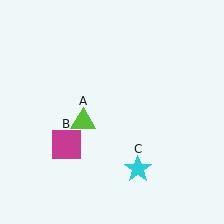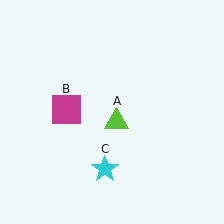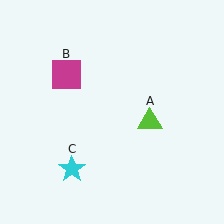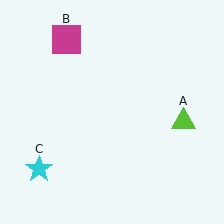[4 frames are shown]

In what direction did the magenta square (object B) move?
The magenta square (object B) moved up.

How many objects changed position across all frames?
3 objects changed position: lime triangle (object A), magenta square (object B), cyan star (object C).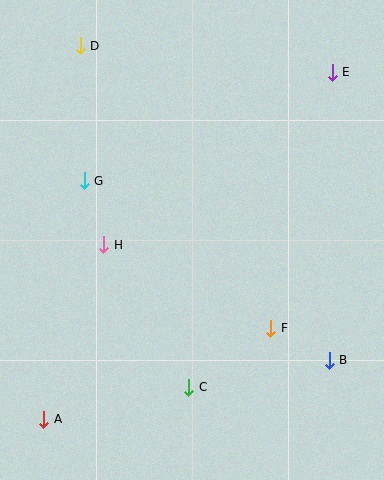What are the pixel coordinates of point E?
Point E is at (332, 72).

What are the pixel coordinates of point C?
Point C is at (189, 387).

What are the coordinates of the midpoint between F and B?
The midpoint between F and B is at (300, 344).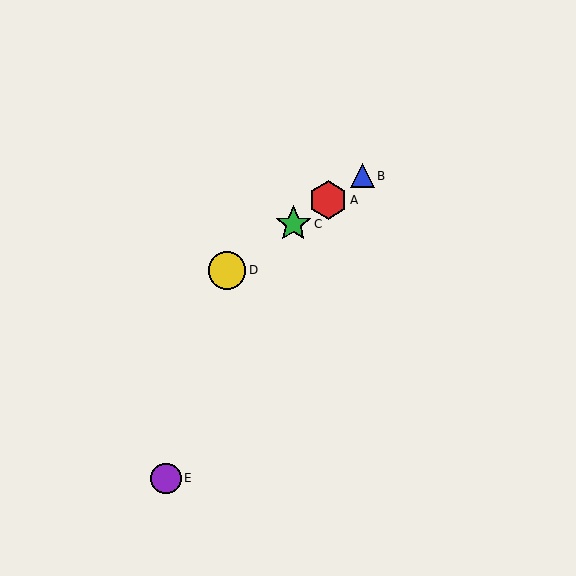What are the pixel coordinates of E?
Object E is at (166, 478).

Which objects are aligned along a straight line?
Objects A, B, C, D are aligned along a straight line.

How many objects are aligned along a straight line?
4 objects (A, B, C, D) are aligned along a straight line.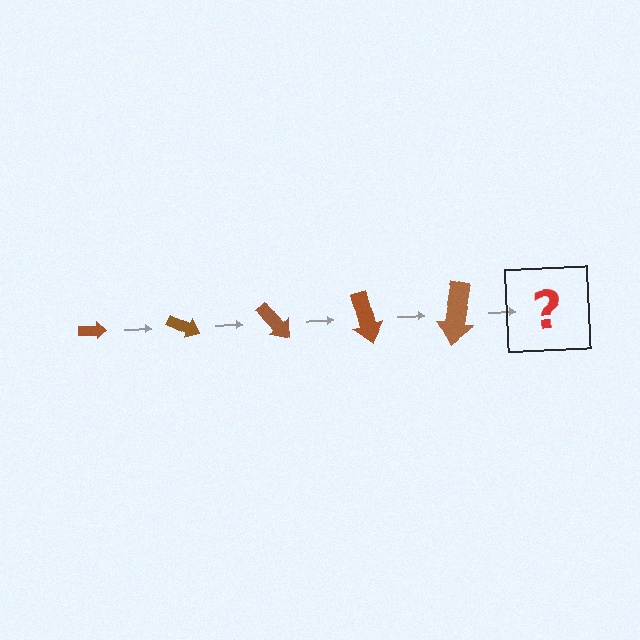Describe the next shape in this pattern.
It should be an arrow, larger than the previous one and rotated 125 degrees from the start.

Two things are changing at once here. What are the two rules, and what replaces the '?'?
The two rules are that the arrow grows larger each step and it rotates 25 degrees each step. The '?' should be an arrow, larger than the previous one and rotated 125 degrees from the start.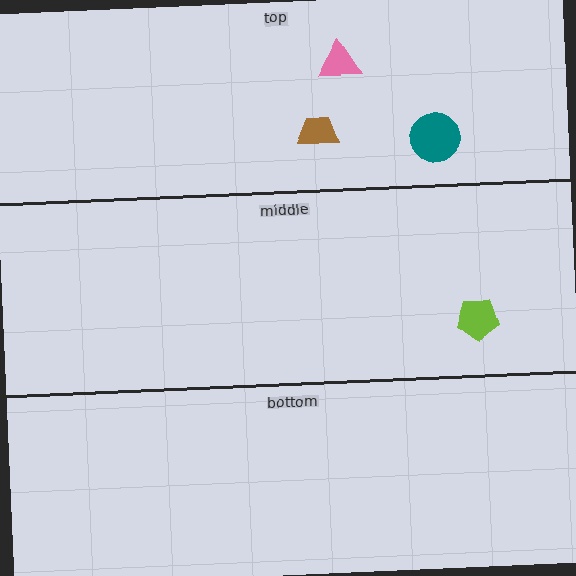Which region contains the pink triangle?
The top region.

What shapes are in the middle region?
The lime pentagon.